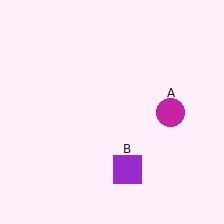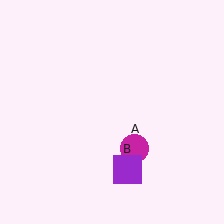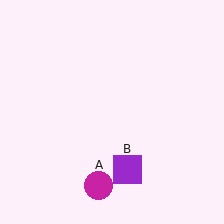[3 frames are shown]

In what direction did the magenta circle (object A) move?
The magenta circle (object A) moved down and to the left.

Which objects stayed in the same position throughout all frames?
Purple square (object B) remained stationary.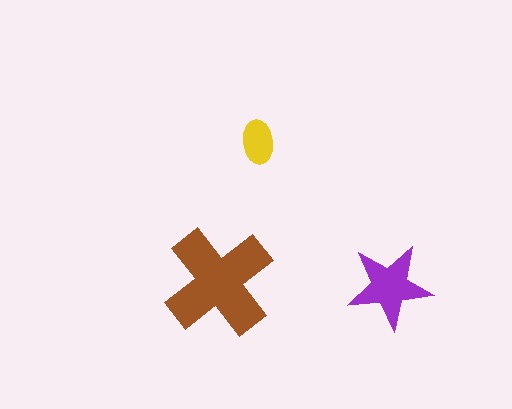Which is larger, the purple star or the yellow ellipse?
The purple star.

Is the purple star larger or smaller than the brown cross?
Smaller.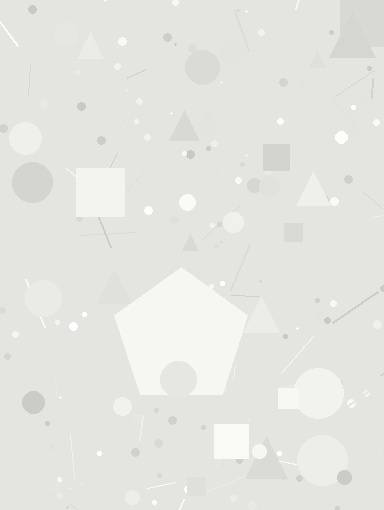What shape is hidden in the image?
A pentagon is hidden in the image.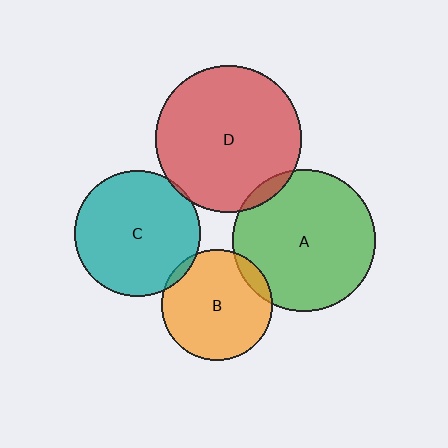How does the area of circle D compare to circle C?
Approximately 1.3 times.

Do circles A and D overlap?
Yes.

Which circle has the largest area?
Circle D (red).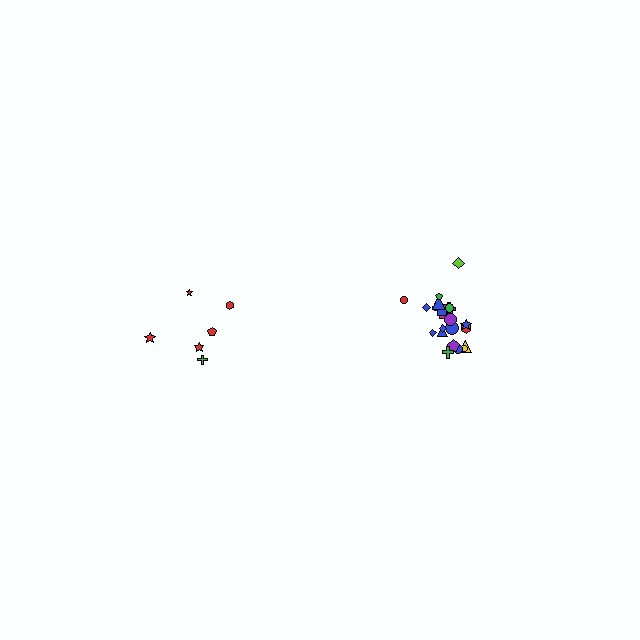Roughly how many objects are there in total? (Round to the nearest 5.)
Roughly 30 objects in total.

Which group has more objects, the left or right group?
The right group.